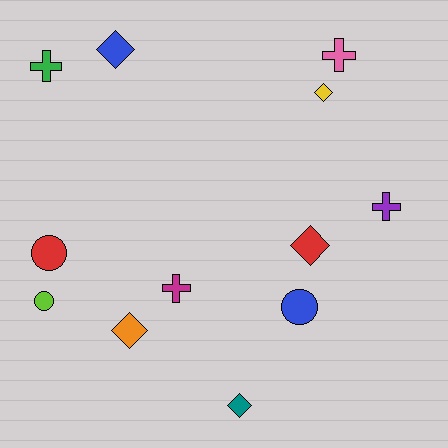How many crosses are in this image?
There are 4 crosses.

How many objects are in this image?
There are 12 objects.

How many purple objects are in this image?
There is 1 purple object.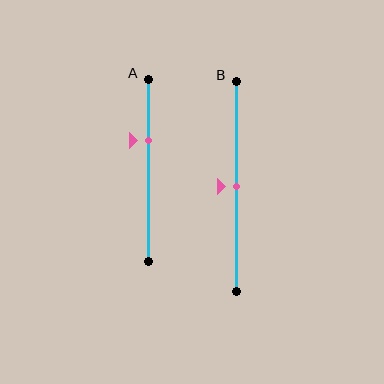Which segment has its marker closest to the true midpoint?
Segment B has its marker closest to the true midpoint.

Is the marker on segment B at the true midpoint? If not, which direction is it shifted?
Yes, the marker on segment B is at the true midpoint.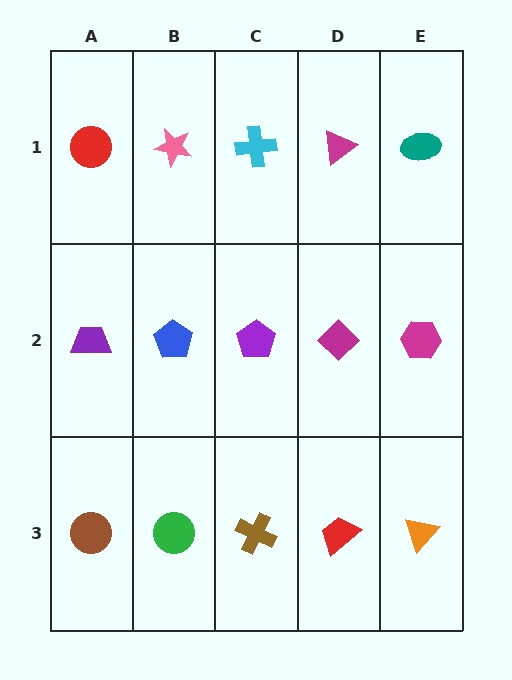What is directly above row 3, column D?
A magenta diamond.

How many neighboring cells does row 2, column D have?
4.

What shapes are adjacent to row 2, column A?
A red circle (row 1, column A), a brown circle (row 3, column A), a blue pentagon (row 2, column B).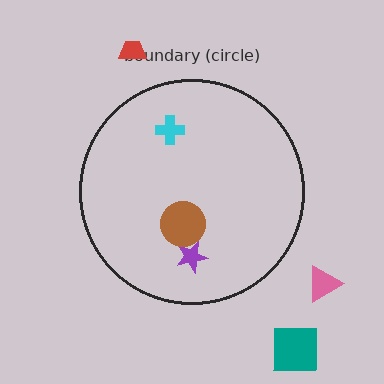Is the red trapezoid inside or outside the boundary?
Outside.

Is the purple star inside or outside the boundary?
Inside.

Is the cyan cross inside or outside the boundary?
Inside.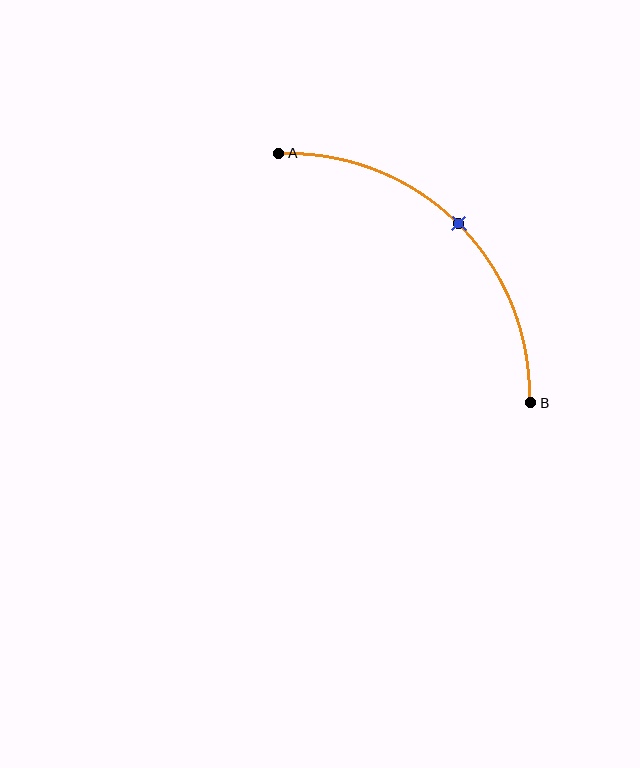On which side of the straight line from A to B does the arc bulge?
The arc bulges above and to the right of the straight line connecting A and B.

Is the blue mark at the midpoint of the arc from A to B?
Yes. The blue mark lies on the arc at equal arc-length from both A and B — it is the arc midpoint.